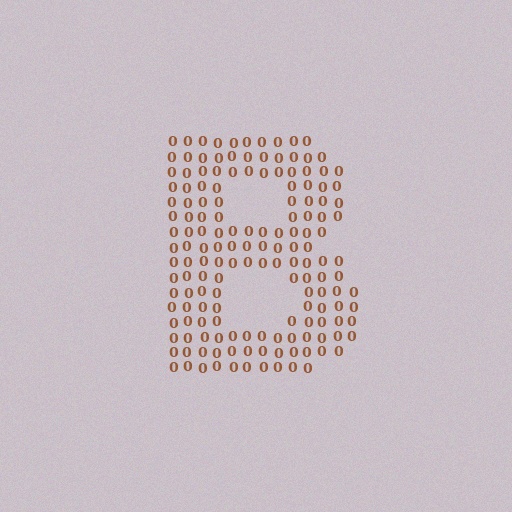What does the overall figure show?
The overall figure shows the letter B.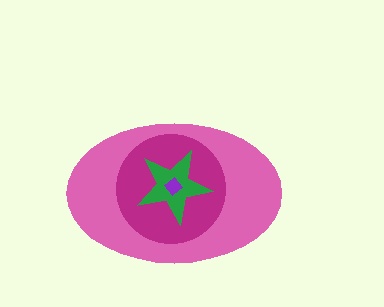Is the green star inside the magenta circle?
Yes.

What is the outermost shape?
The pink ellipse.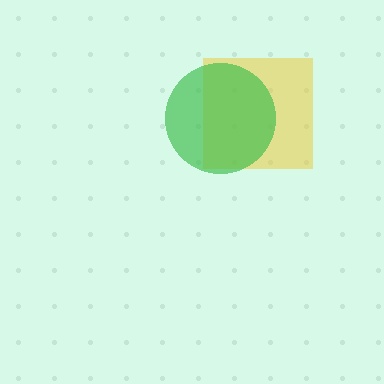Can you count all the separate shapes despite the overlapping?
Yes, there are 2 separate shapes.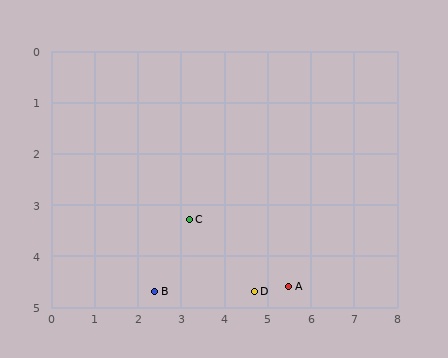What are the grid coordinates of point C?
Point C is at approximately (3.2, 3.3).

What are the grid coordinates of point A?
Point A is at approximately (5.5, 4.6).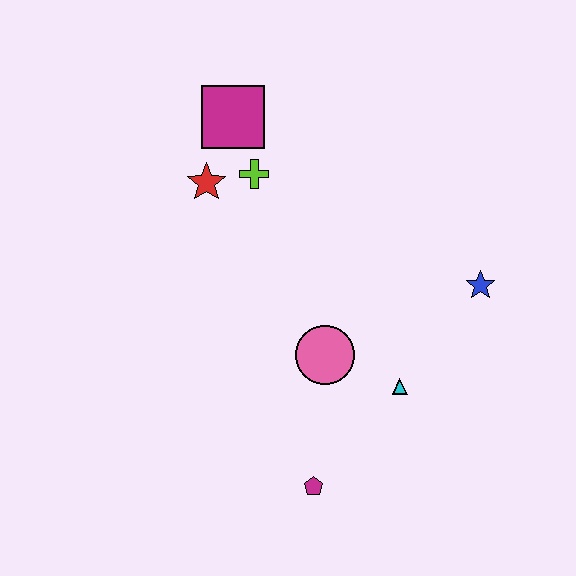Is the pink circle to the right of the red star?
Yes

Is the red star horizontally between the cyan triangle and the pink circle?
No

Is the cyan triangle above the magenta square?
No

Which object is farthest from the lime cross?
The magenta pentagon is farthest from the lime cross.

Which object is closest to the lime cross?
The red star is closest to the lime cross.